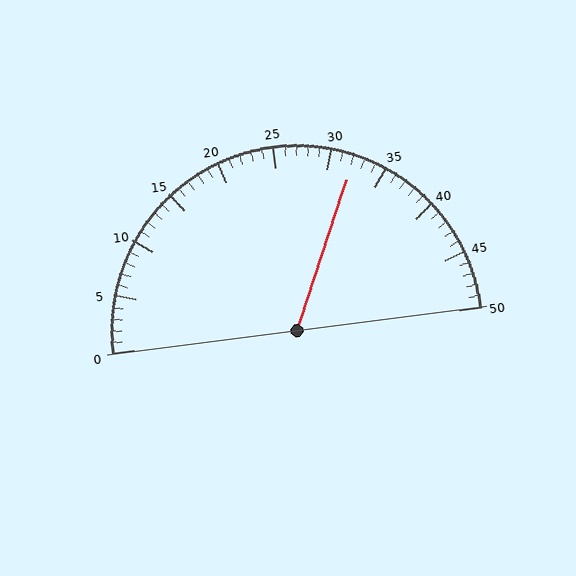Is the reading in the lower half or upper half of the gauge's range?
The reading is in the upper half of the range (0 to 50).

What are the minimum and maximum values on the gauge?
The gauge ranges from 0 to 50.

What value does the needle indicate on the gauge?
The needle indicates approximately 32.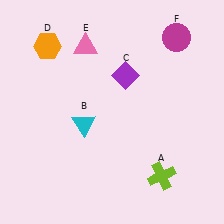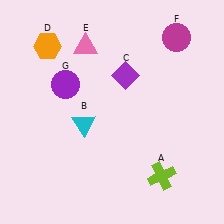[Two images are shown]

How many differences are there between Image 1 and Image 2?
There is 1 difference between the two images.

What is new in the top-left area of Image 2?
A purple circle (G) was added in the top-left area of Image 2.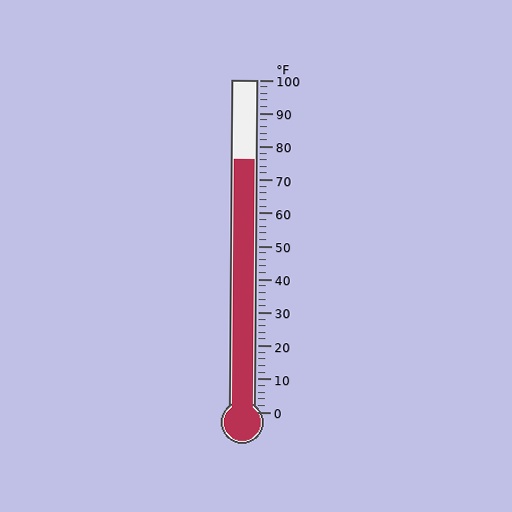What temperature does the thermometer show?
The thermometer shows approximately 76°F.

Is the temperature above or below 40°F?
The temperature is above 40°F.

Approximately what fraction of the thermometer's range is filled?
The thermometer is filled to approximately 75% of its range.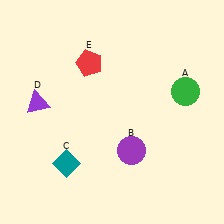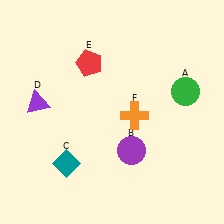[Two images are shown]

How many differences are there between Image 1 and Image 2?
There is 1 difference between the two images.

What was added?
An orange cross (F) was added in Image 2.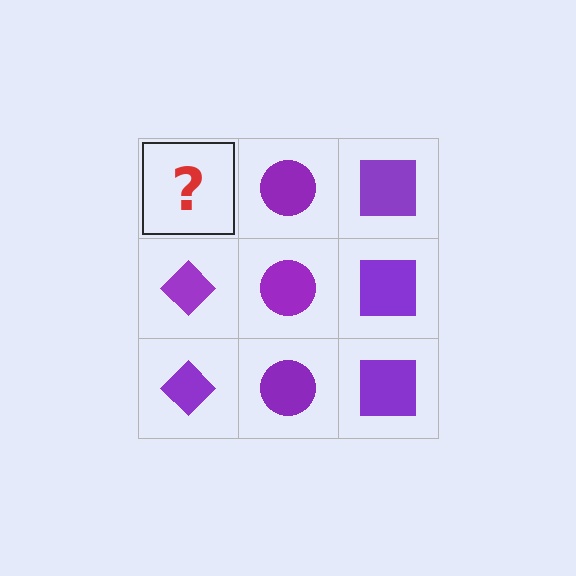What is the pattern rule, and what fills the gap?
The rule is that each column has a consistent shape. The gap should be filled with a purple diamond.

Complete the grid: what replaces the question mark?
The question mark should be replaced with a purple diamond.